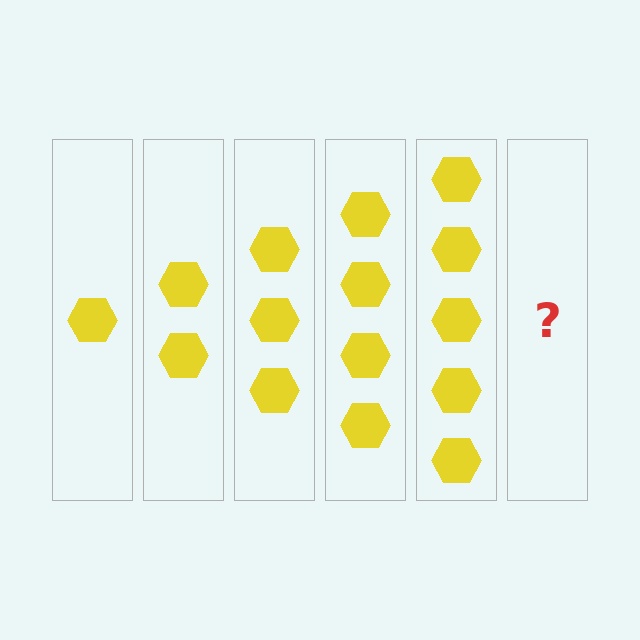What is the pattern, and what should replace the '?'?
The pattern is that each step adds one more hexagon. The '?' should be 6 hexagons.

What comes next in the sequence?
The next element should be 6 hexagons.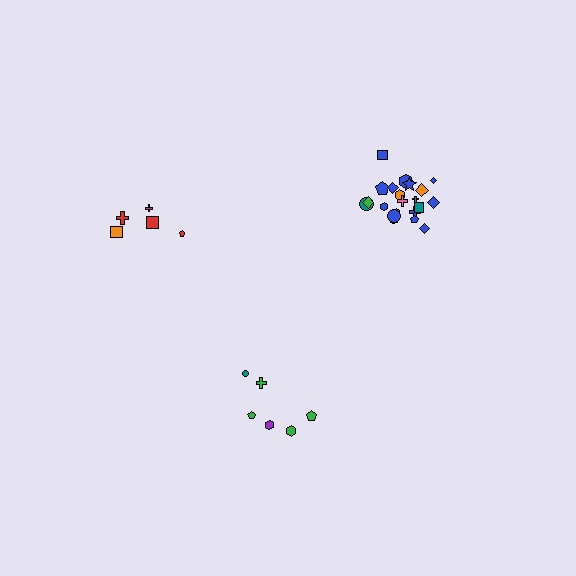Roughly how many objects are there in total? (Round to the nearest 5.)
Roughly 35 objects in total.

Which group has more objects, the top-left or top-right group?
The top-right group.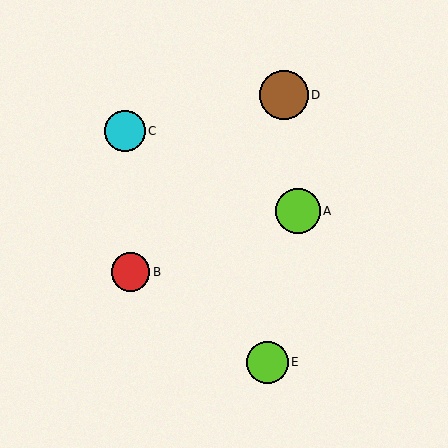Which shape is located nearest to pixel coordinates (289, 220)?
The lime circle (labeled A) at (298, 211) is nearest to that location.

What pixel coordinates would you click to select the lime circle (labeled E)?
Click at (267, 362) to select the lime circle E.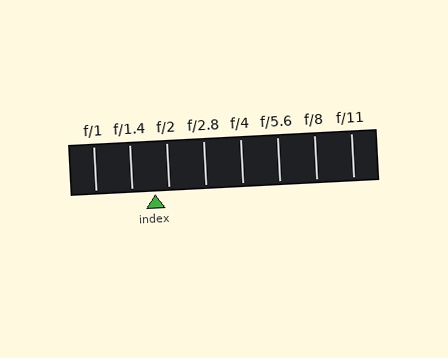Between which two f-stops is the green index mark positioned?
The index mark is between f/1.4 and f/2.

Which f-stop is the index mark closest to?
The index mark is closest to f/2.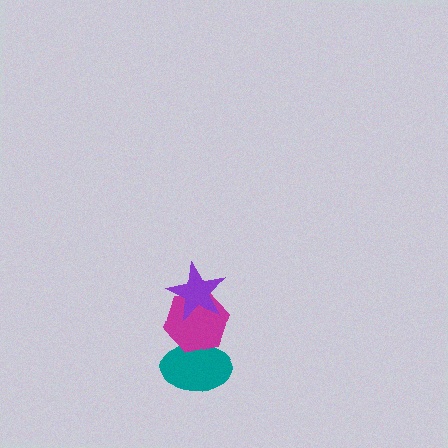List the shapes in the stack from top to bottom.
From top to bottom: the purple star, the magenta hexagon, the teal ellipse.